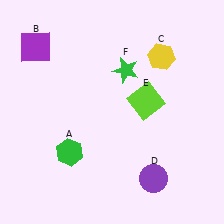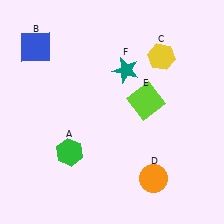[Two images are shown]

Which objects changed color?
B changed from purple to blue. D changed from purple to orange. F changed from green to teal.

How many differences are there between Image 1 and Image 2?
There are 3 differences between the two images.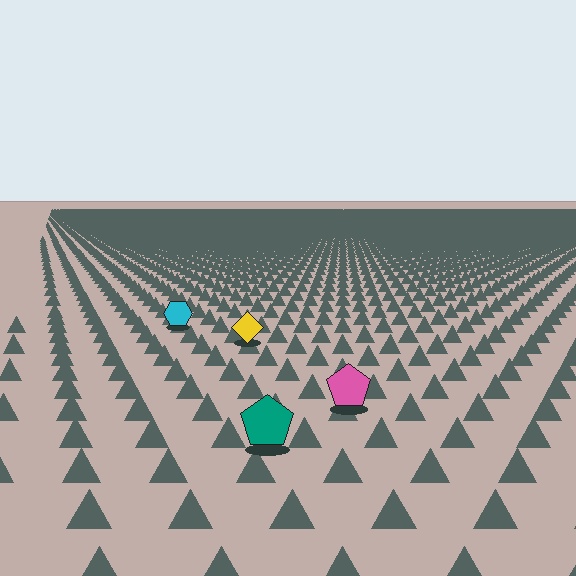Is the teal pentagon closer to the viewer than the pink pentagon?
Yes. The teal pentagon is closer — you can tell from the texture gradient: the ground texture is coarser near it.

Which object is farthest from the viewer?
The cyan hexagon is farthest from the viewer. It appears smaller and the ground texture around it is denser.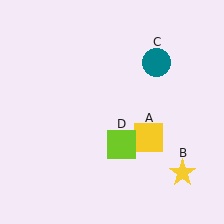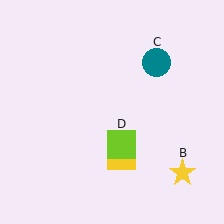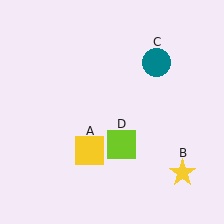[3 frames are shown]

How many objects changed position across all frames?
1 object changed position: yellow square (object A).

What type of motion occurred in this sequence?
The yellow square (object A) rotated clockwise around the center of the scene.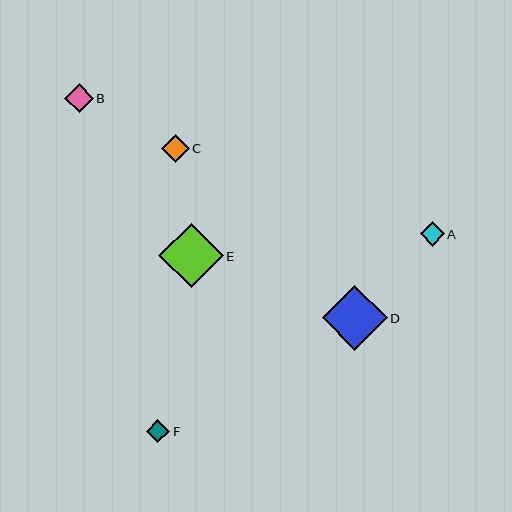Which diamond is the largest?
Diamond D is the largest with a size of approximately 65 pixels.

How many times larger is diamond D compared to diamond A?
Diamond D is approximately 2.6 times the size of diamond A.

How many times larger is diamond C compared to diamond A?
Diamond C is approximately 1.1 times the size of diamond A.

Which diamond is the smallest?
Diamond F is the smallest with a size of approximately 23 pixels.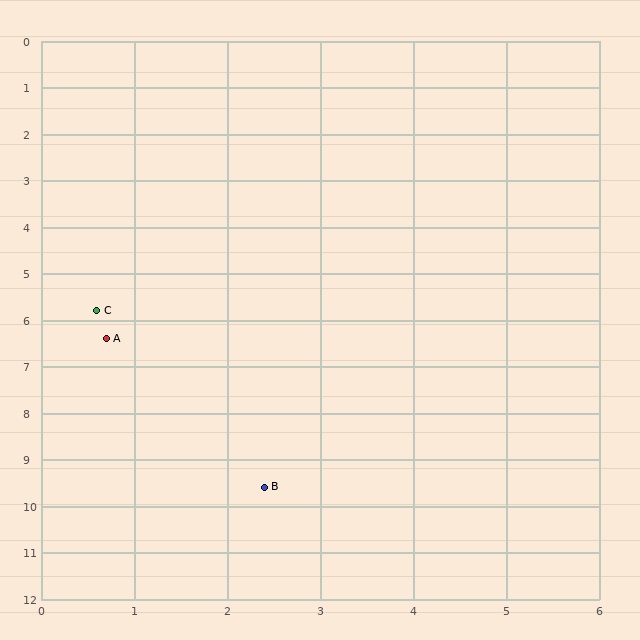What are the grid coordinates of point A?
Point A is at approximately (0.7, 6.4).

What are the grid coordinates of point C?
Point C is at approximately (0.6, 5.8).